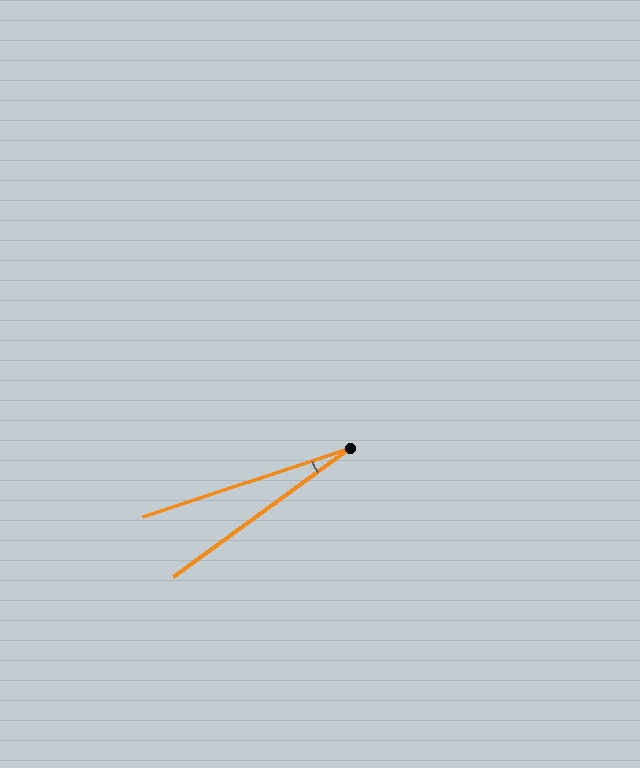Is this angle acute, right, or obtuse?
It is acute.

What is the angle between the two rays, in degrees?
Approximately 18 degrees.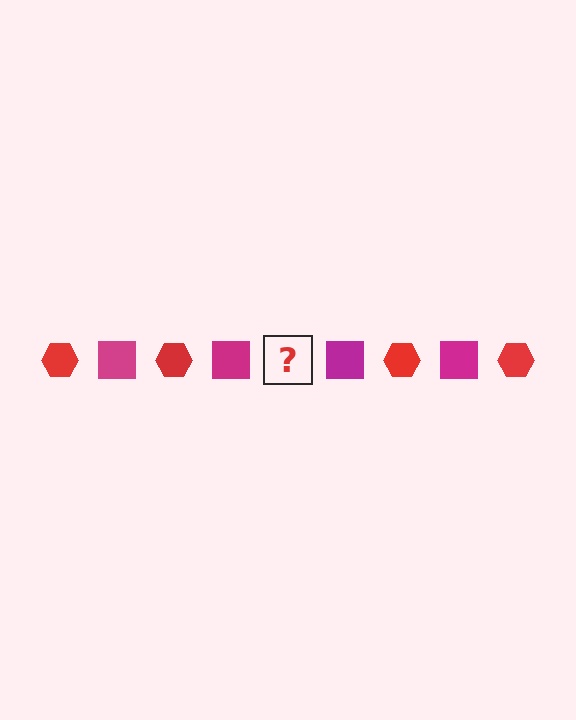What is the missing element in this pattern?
The missing element is a red hexagon.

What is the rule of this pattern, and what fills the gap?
The rule is that the pattern alternates between red hexagon and magenta square. The gap should be filled with a red hexagon.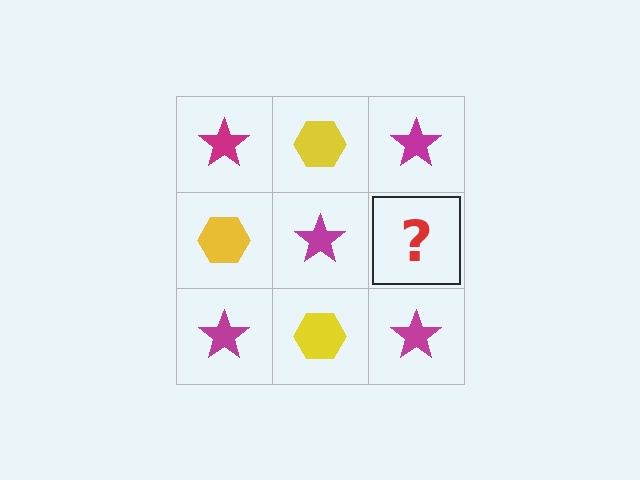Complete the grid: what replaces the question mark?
The question mark should be replaced with a yellow hexagon.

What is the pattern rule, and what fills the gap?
The rule is that it alternates magenta star and yellow hexagon in a checkerboard pattern. The gap should be filled with a yellow hexagon.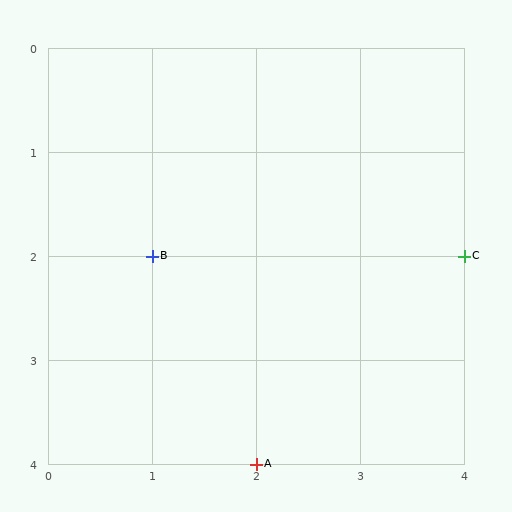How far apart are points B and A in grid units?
Points B and A are 1 column and 2 rows apart (about 2.2 grid units diagonally).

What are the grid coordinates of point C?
Point C is at grid coordinates (4, 2).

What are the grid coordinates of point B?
Point B is at grid coordinates (1, 2).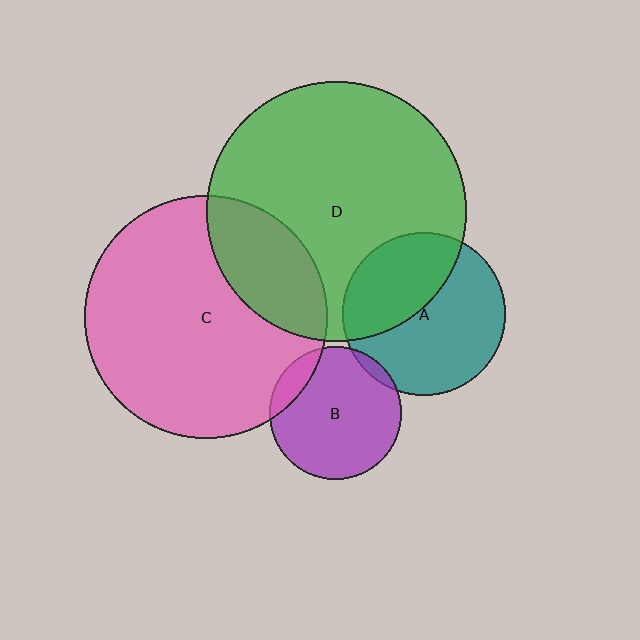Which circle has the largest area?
Circle D (green).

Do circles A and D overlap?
Yes.